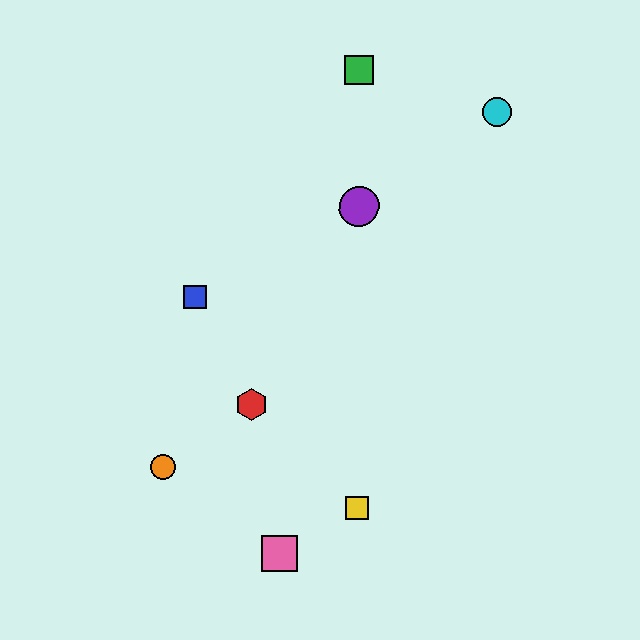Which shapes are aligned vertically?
The green square, the yellow square, the purple circle are aligned vertically.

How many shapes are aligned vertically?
3 shapes (the green square, the yellow square, the purple circle) are aligned vertically.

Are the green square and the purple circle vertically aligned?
Yes, both are at x≈359.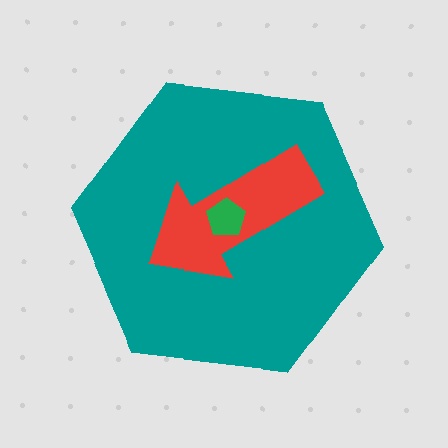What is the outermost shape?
The teal hexagon.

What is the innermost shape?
The green pentagon.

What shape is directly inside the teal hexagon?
The red arrow.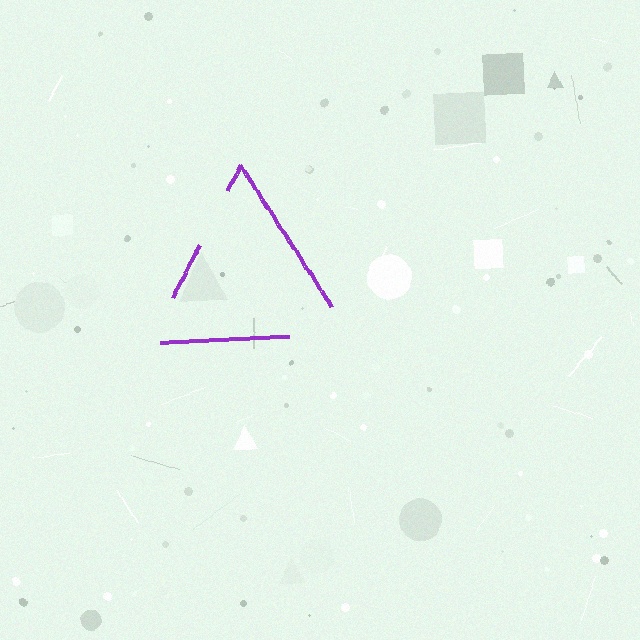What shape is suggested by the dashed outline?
The dashed outline suggests a triangle.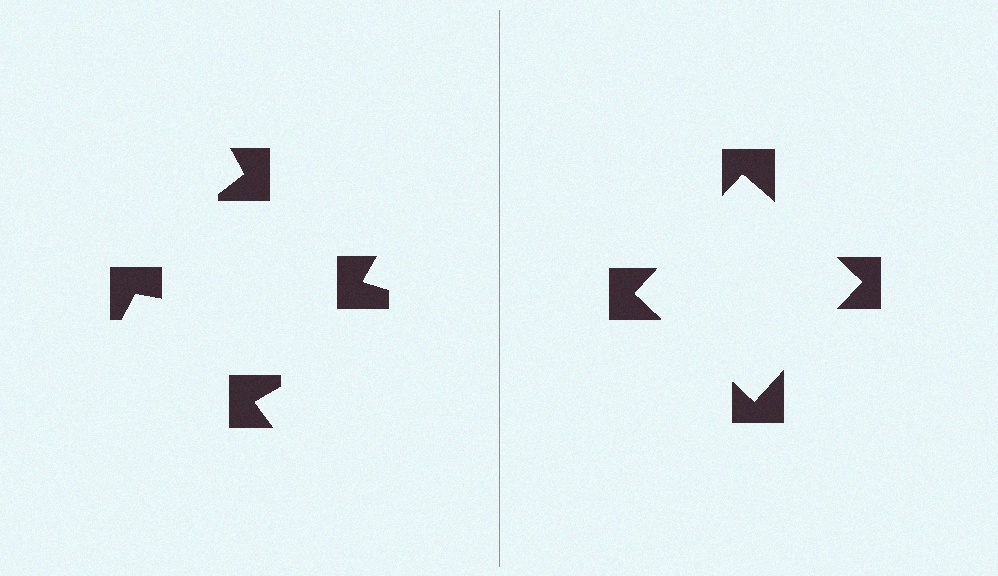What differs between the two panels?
The notched squares are positioned identically on both sides; only the wedge orientations differ. On the right they align to a square; on the left they are misaligned.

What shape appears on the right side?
An illusory square.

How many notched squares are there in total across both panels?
8 — 4 on each side.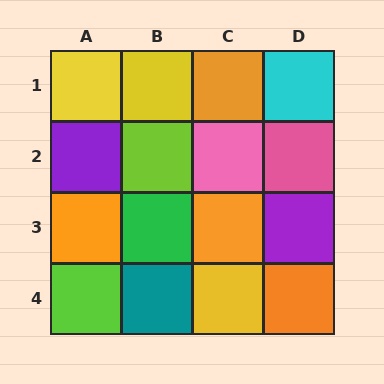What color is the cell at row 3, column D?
Purple.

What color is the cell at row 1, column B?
Yellow.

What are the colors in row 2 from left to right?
Purple, lime, pink, pink.